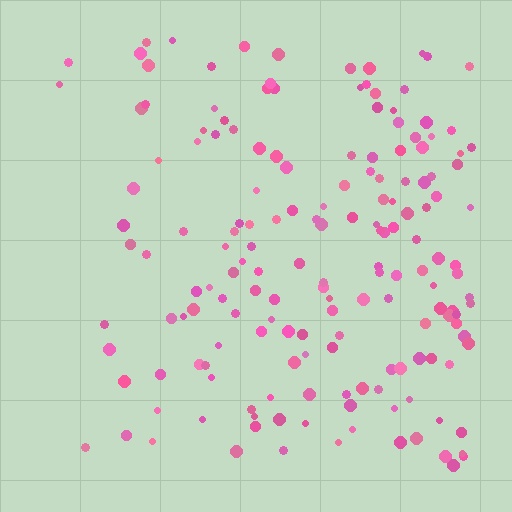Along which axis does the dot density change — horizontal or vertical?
Horizontal.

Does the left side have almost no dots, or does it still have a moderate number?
Still a moderate number, just noticeably fewer than the right.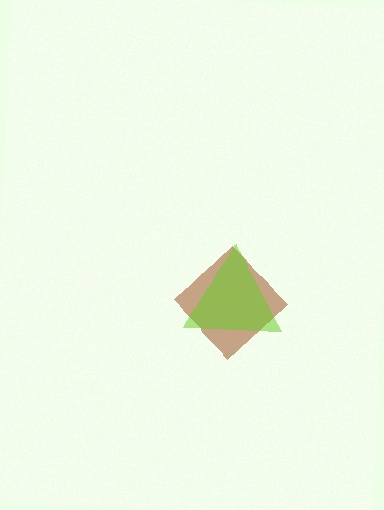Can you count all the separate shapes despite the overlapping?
Yes, there are 2 separate shapes.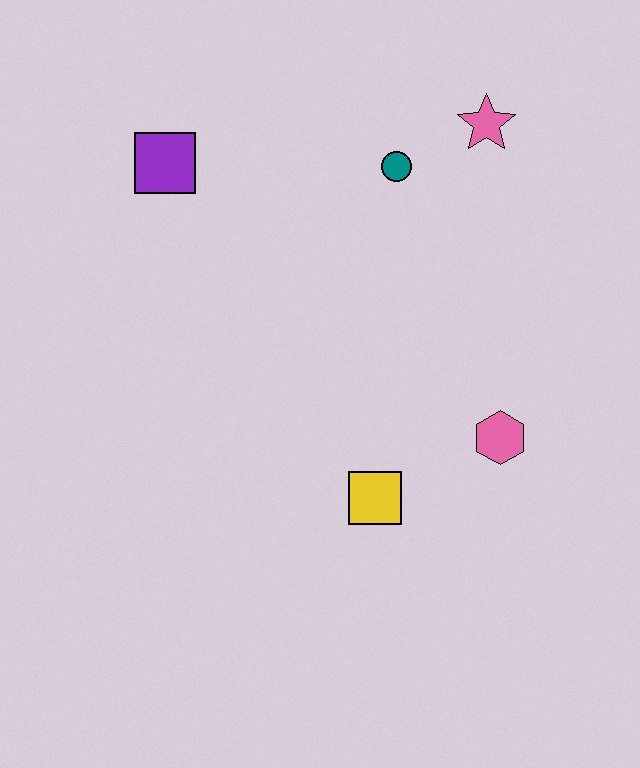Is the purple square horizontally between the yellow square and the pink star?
No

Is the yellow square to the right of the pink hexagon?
No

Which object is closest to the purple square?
The teal circle is closest to the purple square.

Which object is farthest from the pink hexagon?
The purple square is farthest from the pink hexagon.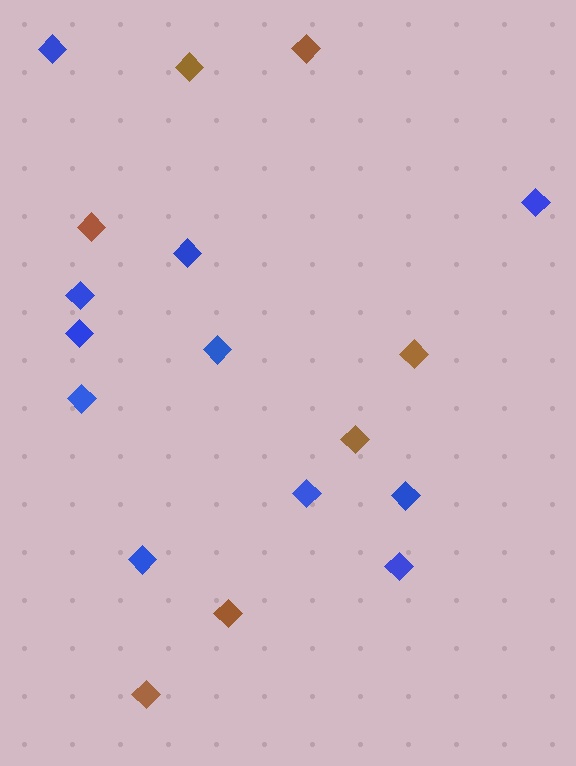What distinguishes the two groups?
There are 2 groups: one group of brown diamonds (7) and one group of blue diamonds (11).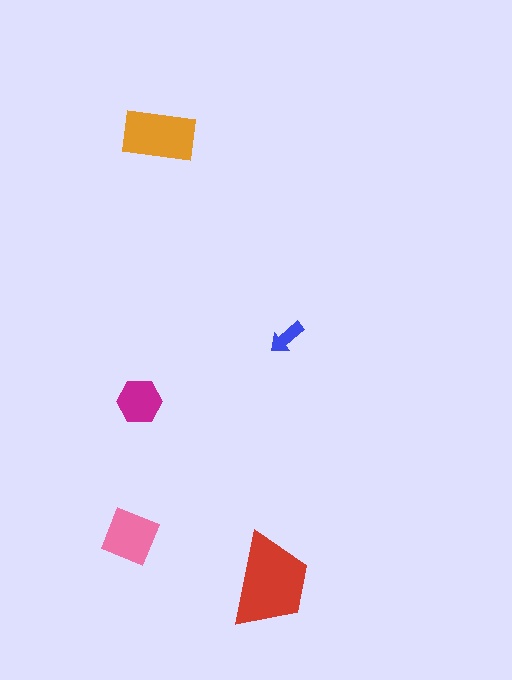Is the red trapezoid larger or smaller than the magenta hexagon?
Larger.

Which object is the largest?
The red trapezoid.